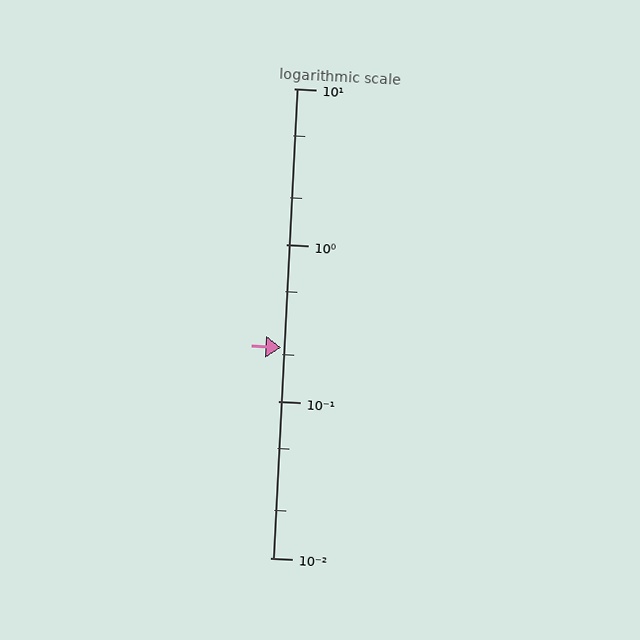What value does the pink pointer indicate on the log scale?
The pointer indicates approximately 0.22.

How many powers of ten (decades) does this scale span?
The scale spans 3 decades, from 0.01 to 10.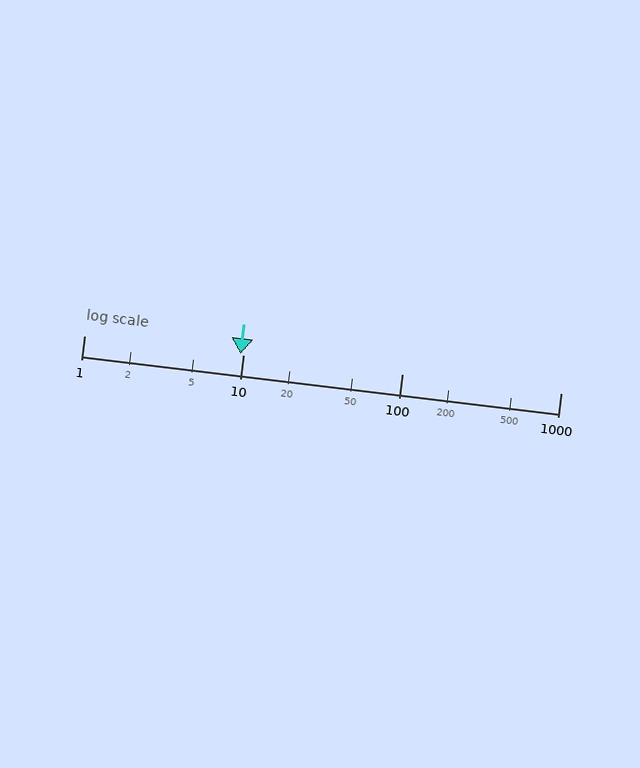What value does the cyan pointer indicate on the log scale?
The pointer indicates approximately 9.7.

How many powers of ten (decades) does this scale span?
The scale spans 3 decades, from 1 to 1000.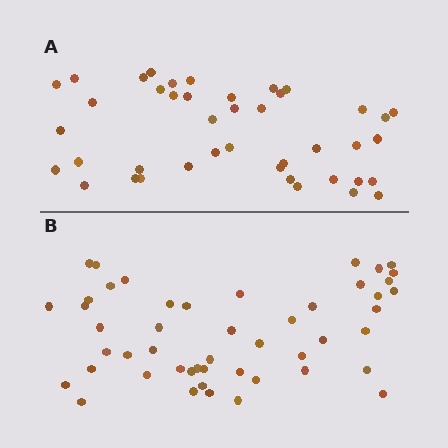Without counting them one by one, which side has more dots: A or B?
Region B (the bottom region) has more dots.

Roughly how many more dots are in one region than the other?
Region B has roughly 8 or so more dots than region A.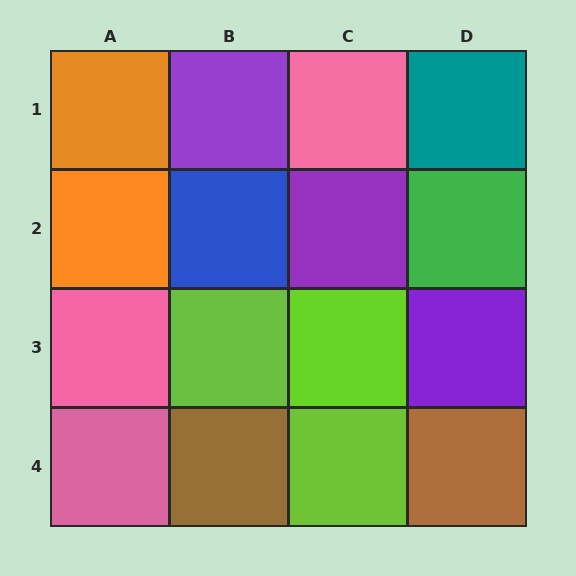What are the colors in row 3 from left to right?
Pink, lime, lime, purple.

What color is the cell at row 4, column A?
Pink.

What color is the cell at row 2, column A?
Orange.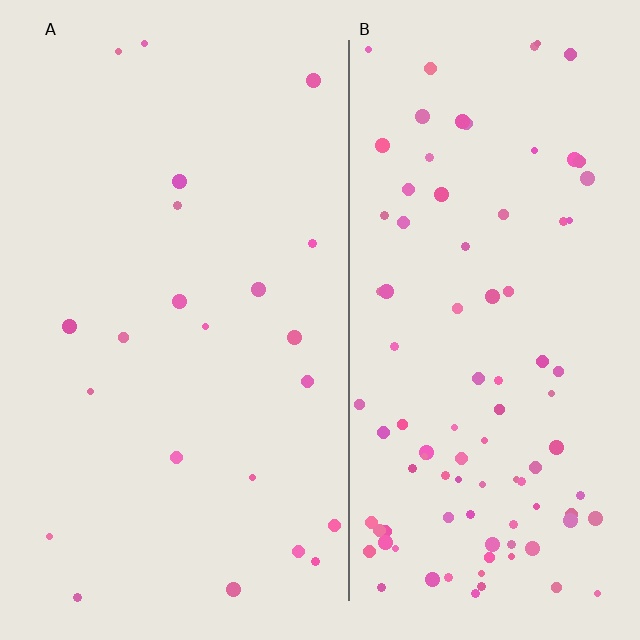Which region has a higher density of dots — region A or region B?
B (the right).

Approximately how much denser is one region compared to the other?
Approximately 4.4× — region B over region A.